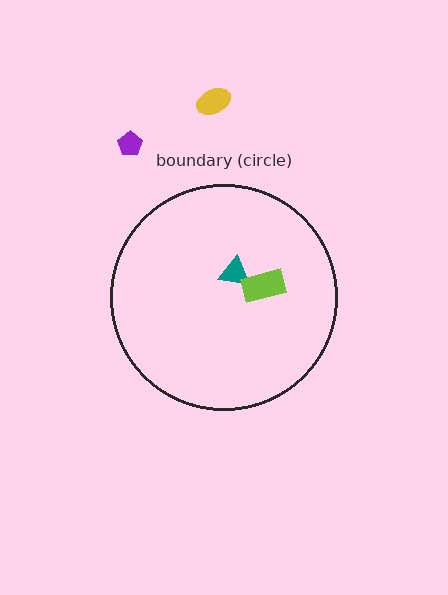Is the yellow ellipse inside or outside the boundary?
Outside.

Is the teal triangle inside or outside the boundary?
Inside.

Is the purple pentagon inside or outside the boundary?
Outside.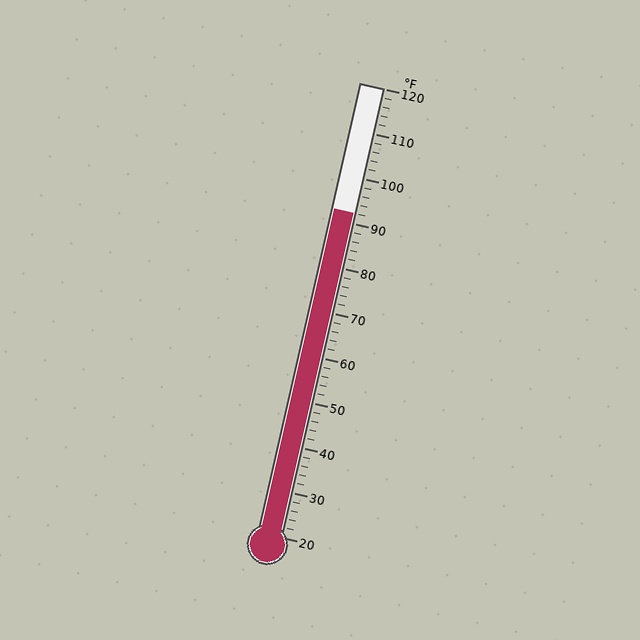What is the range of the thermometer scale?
The thermometer scale ranges from 20°F to 120°F.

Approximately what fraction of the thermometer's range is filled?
The thermometer is filled to approximately 70% of its range.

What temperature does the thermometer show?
The thermometer shows approximately 92°F.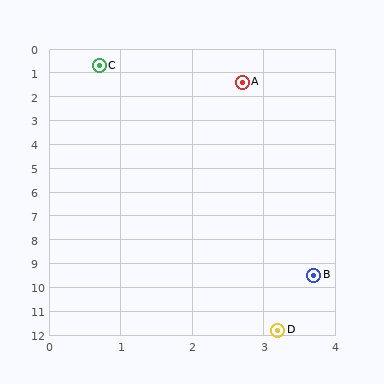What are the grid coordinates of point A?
Point A is at approximately (2.7, 1.4).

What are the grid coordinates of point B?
Point B is at approximately (3.7, 9.5).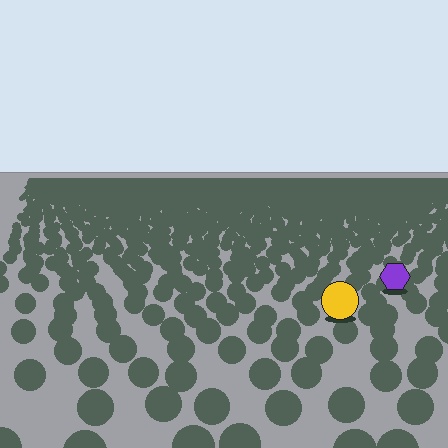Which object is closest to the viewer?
The yellow circle is closest. The texture marks near it are larger and more spread out.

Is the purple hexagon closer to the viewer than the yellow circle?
No. The yellow circle is closer — you can tell from the texture gradient: the ground texture is coarser near it.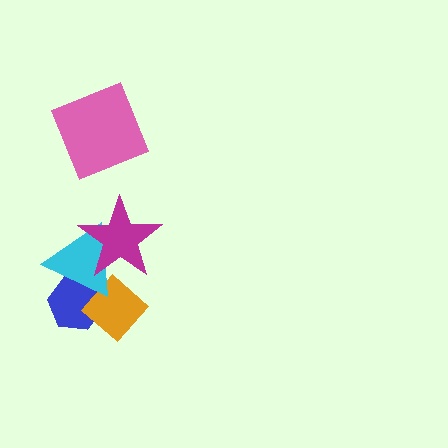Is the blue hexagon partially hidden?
Yes, it is partially covered by another shape.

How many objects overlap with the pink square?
0 objects overlap with the pink square.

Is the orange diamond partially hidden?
Yes, it is partially covered by another shape.